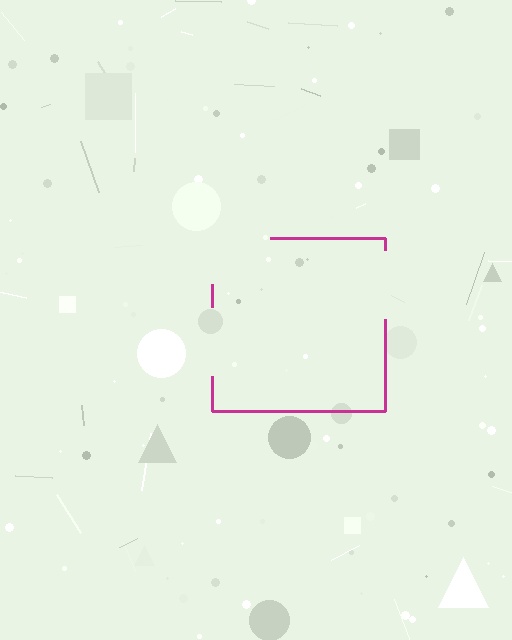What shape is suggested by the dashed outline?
The dashed outline suggests a square.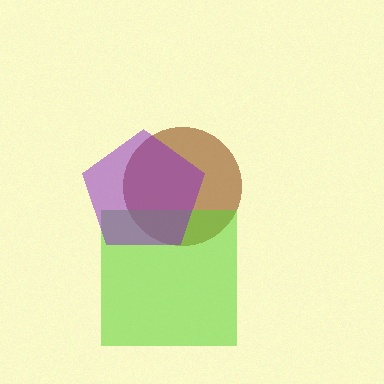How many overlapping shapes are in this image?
There are 3 overlapping shapes in the image.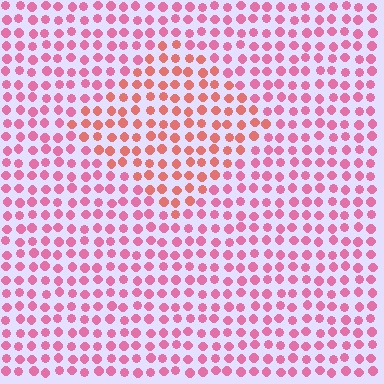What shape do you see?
I see a diamond.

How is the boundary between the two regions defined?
The boundary is defined purely by a slight shift in hue (about 30 degrees). Spacing, size, and orientation are identical on both sides.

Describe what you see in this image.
The image is filled with small pink elements in a uniform arrangement. A diamond-shaped region is visible where the elements are tinted to a slightly different hue, forming a subtle color boundary.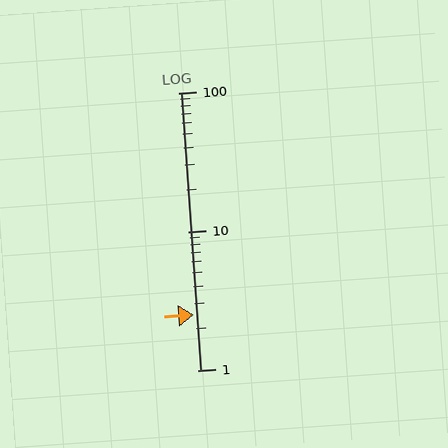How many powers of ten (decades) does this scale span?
The scale spans 2 decades, from 1 to 100.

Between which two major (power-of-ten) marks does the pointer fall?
The pointer is between 1 and 10.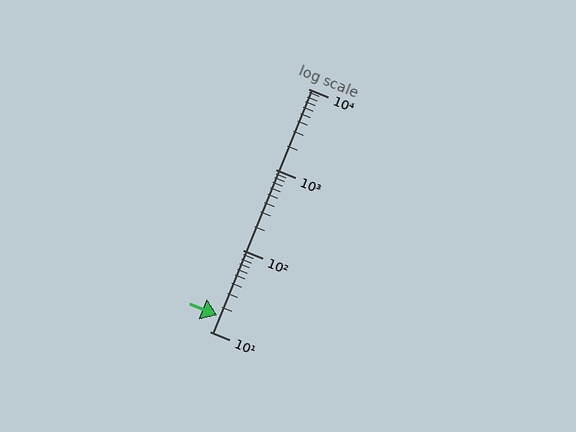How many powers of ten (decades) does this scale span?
The scale spans 3 decades, from 10 to 10000.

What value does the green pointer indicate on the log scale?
The pointer indicates approximately 16.